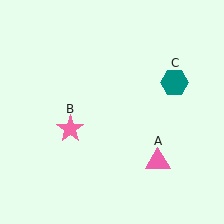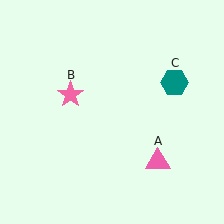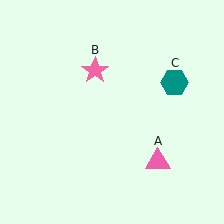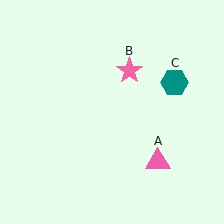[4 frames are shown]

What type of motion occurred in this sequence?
The pink star (object B) rotated clockwise around the center of the scene.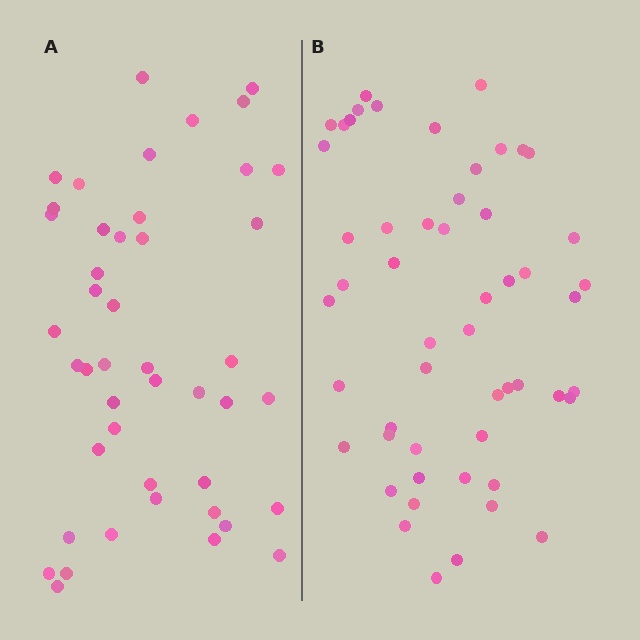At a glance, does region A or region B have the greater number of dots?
Region B (the right region) has more dots.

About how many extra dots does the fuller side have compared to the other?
Region B has roughly 8 or so more dots than region A.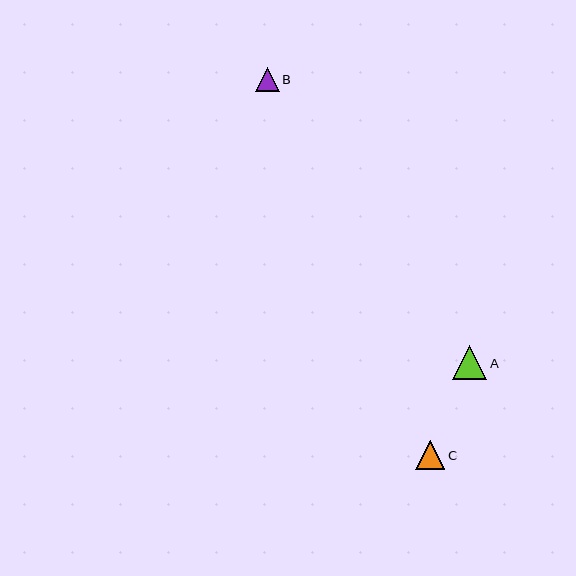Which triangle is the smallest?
Triangle B is the smallest with a size of approximately 24 pixels.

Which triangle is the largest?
Triangle A is the largest with a size of approximately 34 pixels.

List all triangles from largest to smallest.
From largest to smallest: A, C, B.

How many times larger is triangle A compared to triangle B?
Triangle A is approximately 1.4 times the size of triangle B.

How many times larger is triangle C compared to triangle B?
Triangle C is approximately 1.2 times the size of triangle B.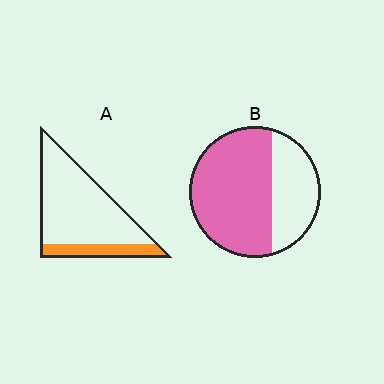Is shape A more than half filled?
No.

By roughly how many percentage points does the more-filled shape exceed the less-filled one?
By roughly 45 percentage points (B over A).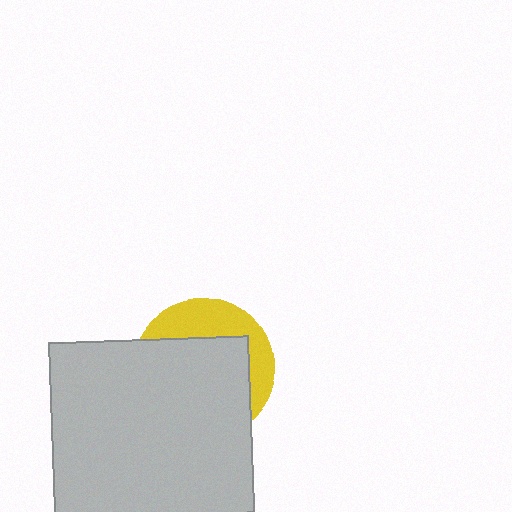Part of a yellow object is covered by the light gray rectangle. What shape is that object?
It is a circle.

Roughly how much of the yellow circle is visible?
A small part of it is visible (roughly 33%).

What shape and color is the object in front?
The object in front is a light gray rectangle.